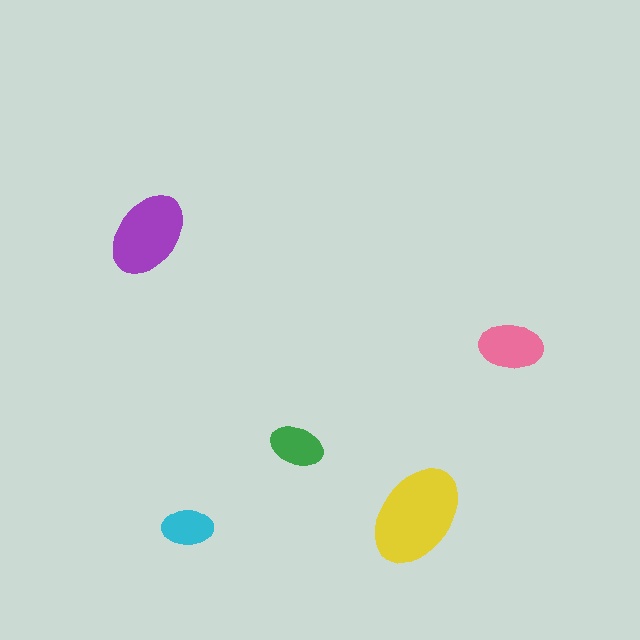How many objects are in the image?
There are 5 objects in the image.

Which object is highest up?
The purple ellipse is topmost.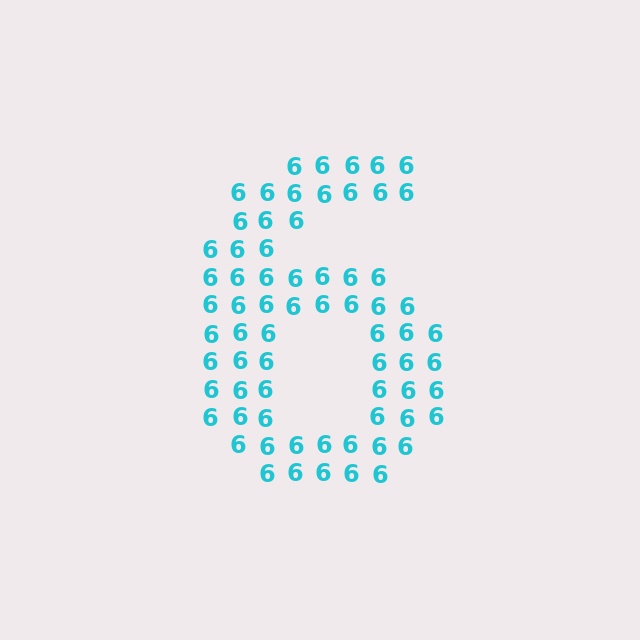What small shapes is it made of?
It is made of small digit 6's.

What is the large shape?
The large shape is the digit 6.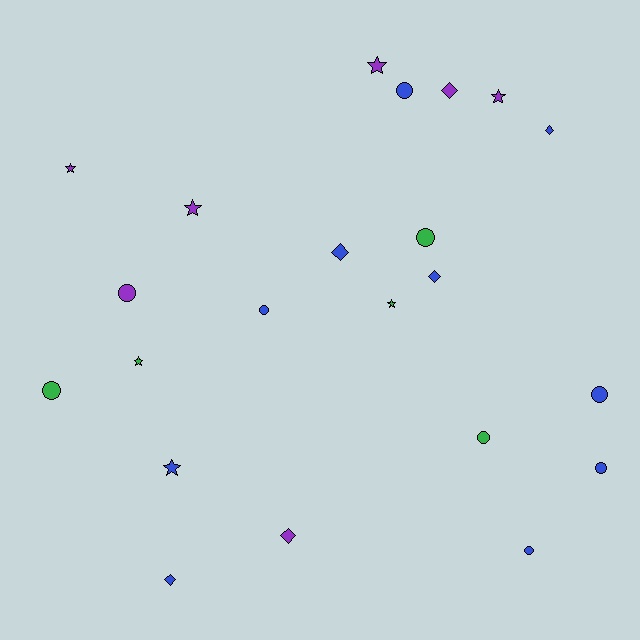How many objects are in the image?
There are 22 objects.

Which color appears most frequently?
Blue, with 10 objects.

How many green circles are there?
There are 3 green circles.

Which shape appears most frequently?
Circle, with 9 objects.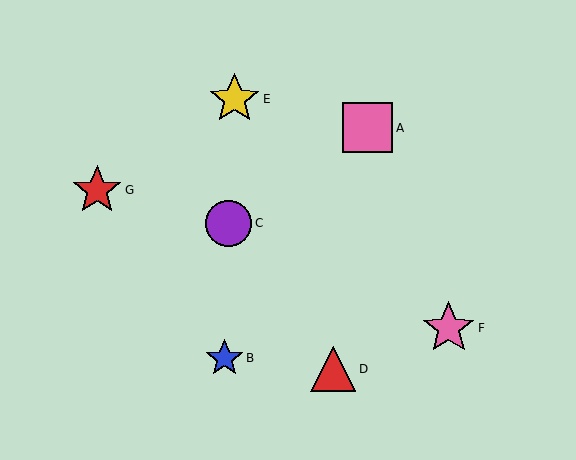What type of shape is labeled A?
Shape A is a pink square.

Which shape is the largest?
The pink star (labeled F) is the largest.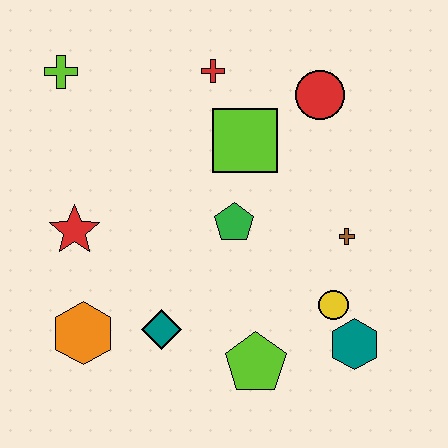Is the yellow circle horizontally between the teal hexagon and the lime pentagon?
Yes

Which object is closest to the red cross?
The lime square is closest to the red cross.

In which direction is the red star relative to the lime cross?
The red star is below the lime cross.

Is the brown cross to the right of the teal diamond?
Yes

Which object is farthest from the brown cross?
The lime cross is farthest from the brown cross.